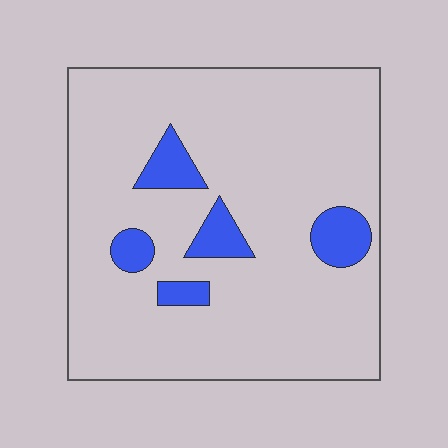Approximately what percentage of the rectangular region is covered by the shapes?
Approximately 10%.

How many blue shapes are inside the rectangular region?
5.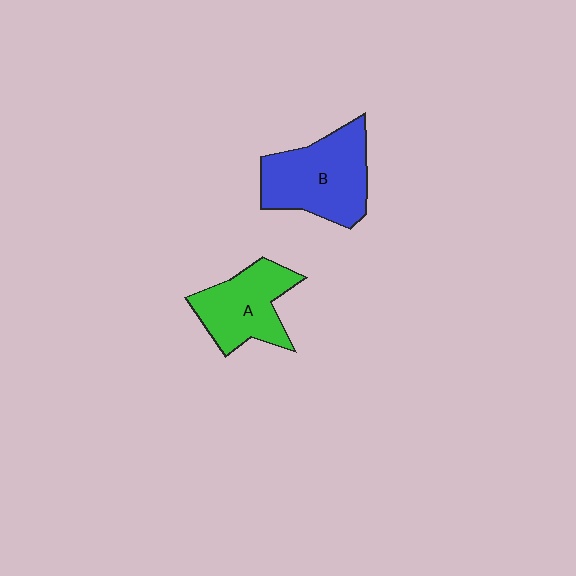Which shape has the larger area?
Shape B (blue).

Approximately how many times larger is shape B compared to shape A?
Approximately 1.3 times.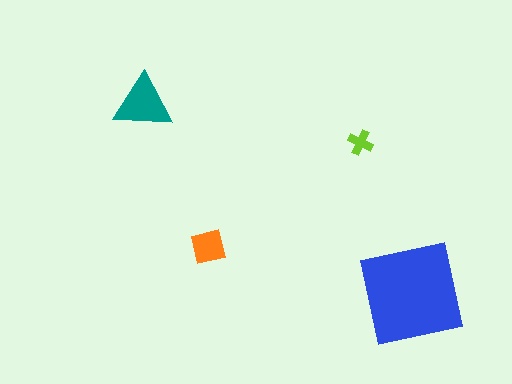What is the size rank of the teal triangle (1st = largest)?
2nd.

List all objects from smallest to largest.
The lime cross, the orange square, the teal triangle, the blue square.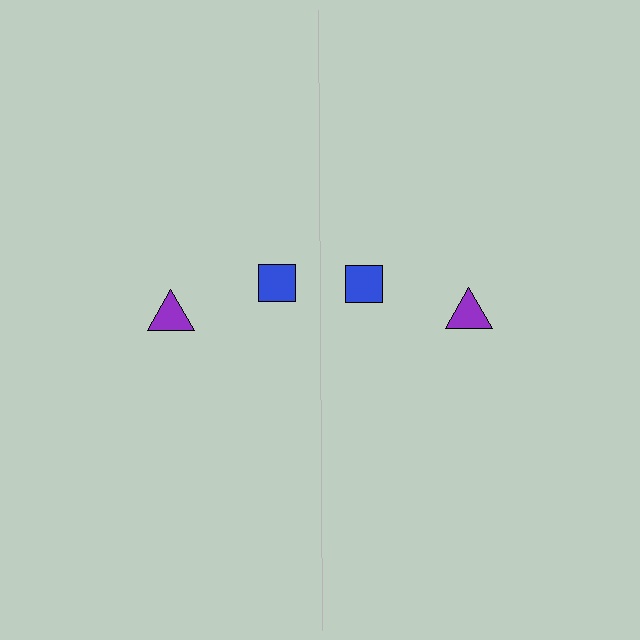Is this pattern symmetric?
Yes, this pattern has bilateral (reflection) symmetry.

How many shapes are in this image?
There are 4 shapes in this image.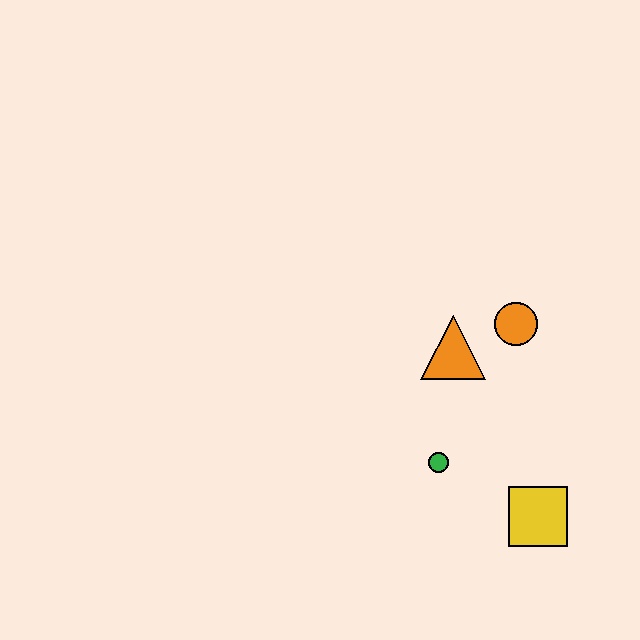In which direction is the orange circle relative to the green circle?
The orange circle is above the green circle.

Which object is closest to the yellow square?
The green circle is closest to the yellow square.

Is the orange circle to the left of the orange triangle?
No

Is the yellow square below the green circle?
Yes